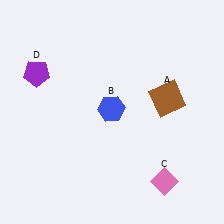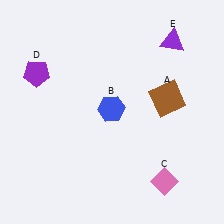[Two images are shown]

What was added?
A purple triangle (E) was added in Image 2.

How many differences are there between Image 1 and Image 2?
There is 1 difference between the two images.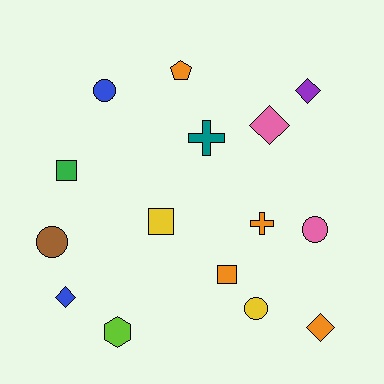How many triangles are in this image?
There are no triangles.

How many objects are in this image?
There are 15 objects.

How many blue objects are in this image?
There are 2 blue objects.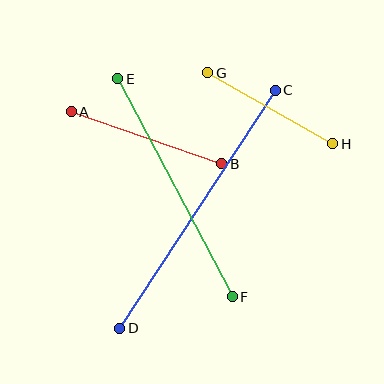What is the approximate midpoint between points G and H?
The midpoint is at approximately (270, 108) pixels.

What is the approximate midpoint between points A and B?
The midpoint is at approximately (146, 138) pixels.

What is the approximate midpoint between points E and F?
The midpoint is at approximately (175, 188) pixels.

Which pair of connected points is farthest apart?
Points C and D are farthest apart.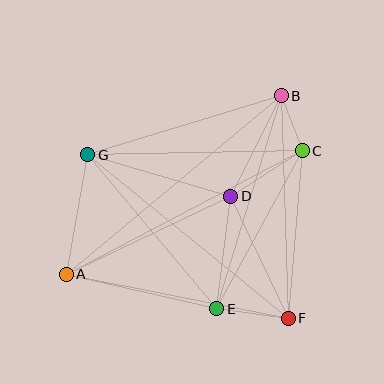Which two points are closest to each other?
Points B and C are closest to each other.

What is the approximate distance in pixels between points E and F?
The distance between E and F is approximately 73 pixels.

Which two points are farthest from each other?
Points A and B are farthest from each other.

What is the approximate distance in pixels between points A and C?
The distance between A and C is approximately 266 pixels.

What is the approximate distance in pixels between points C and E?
The distance between C and E is approximately 180 pixels.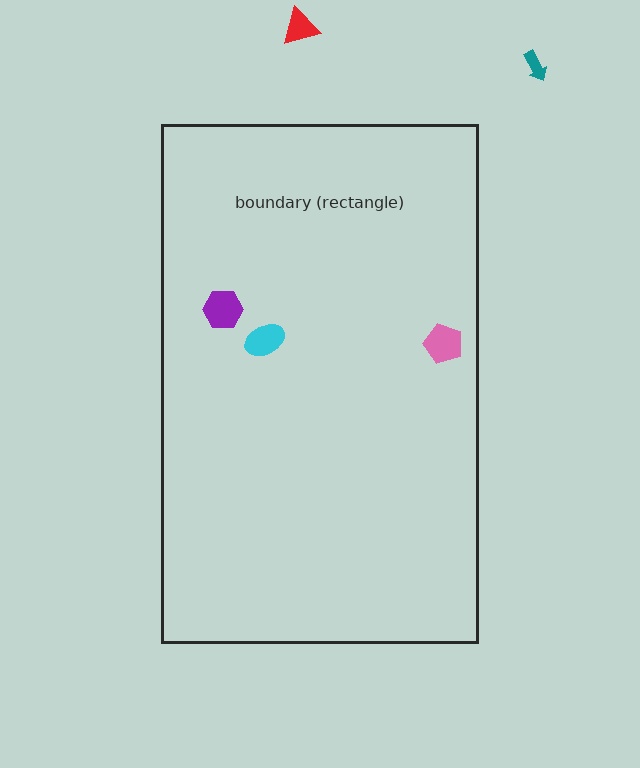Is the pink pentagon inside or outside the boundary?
Inside.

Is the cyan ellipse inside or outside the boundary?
Inside.